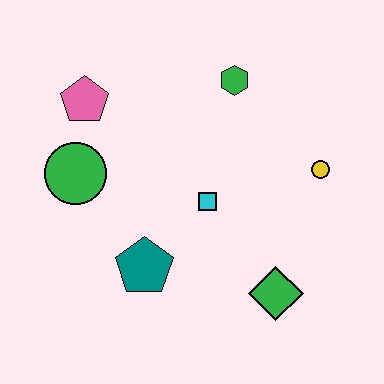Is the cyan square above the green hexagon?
No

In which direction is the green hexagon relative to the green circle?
The green hexagon is to the right of the green circle.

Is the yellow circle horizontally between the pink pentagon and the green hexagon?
No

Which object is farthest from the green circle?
The yellow circle is farthest from the green circle.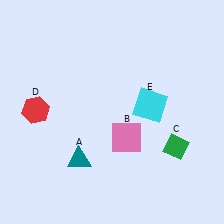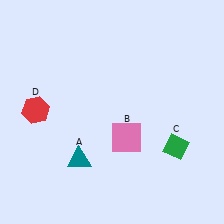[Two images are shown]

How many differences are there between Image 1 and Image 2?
There is 1 difference between the two images.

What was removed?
The cyan square (E) was removed in Image 2.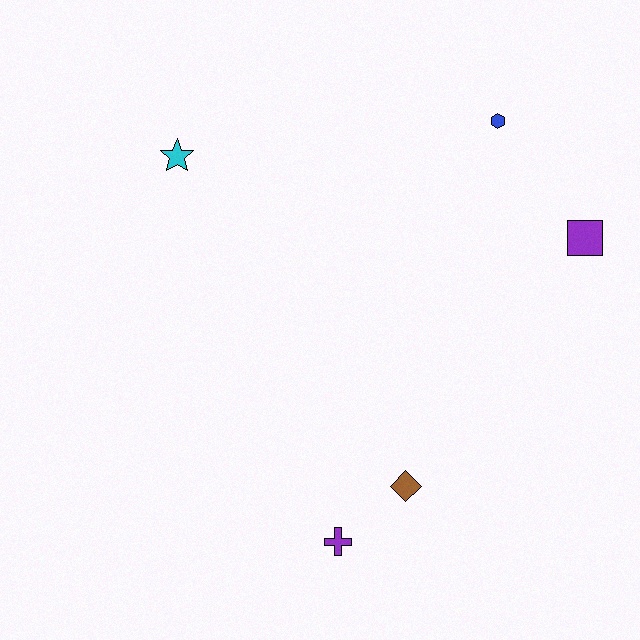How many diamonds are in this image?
There is 1 diamond.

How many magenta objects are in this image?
There are no magenta objects.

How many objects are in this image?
There are 5 objects.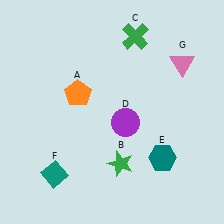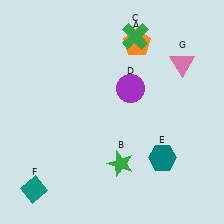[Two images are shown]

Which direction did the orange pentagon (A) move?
The orange pentagon (A) moved right.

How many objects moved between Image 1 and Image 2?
3 objects moved between the two images.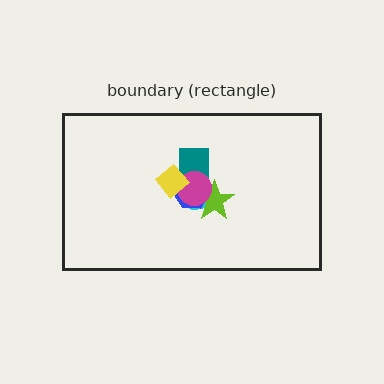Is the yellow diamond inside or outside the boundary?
Inside.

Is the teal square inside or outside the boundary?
Inside.